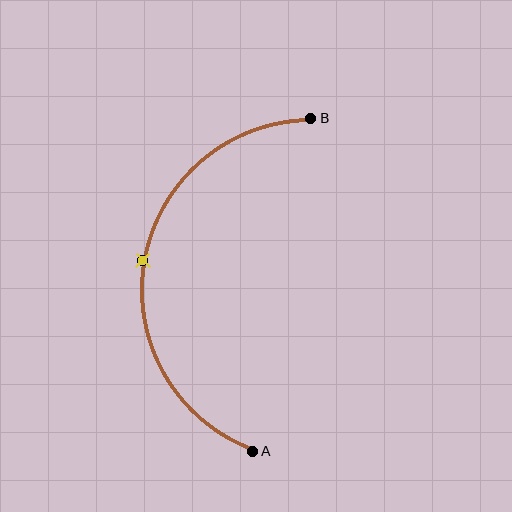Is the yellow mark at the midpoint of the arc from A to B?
Yes. The yellow mark lies on the arc at equal arc-length from both A and B — it is the arc midpoint.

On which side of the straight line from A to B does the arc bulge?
The arc bulges to the left of the straight line connecting A and B.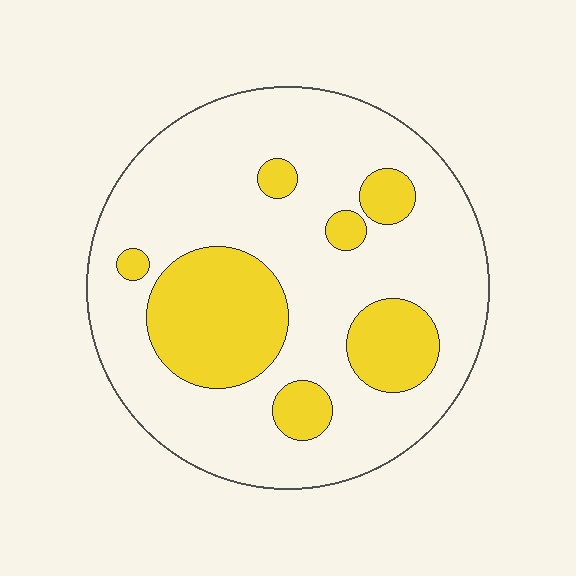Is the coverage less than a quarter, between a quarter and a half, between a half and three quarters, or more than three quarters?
Between a quarter and a half.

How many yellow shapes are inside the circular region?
7.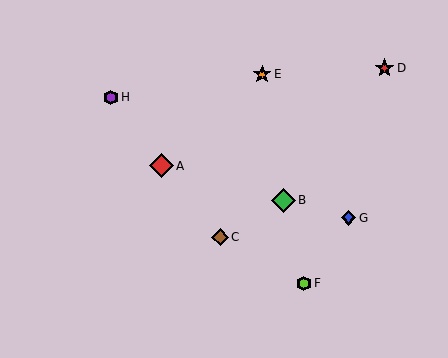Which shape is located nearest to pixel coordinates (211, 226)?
The brown diamond (labeled C) at (220, 237) is nearest to that location.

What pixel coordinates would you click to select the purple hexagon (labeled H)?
Click at (111, 97) to select the purple hexagon H.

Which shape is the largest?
The green diamond (labeled B) is the largest.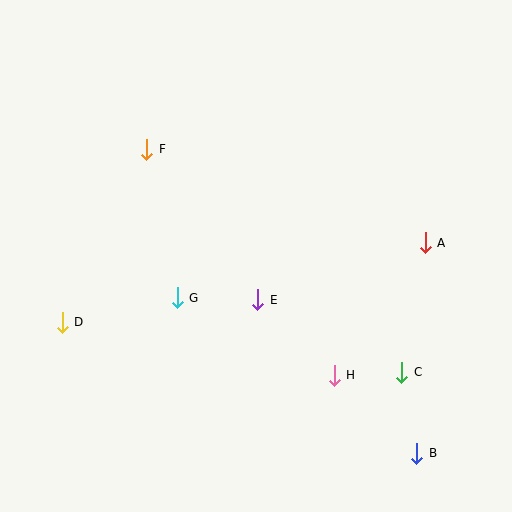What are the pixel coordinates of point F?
Point F is at (147, 149).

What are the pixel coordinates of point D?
Point D is at (62, 322).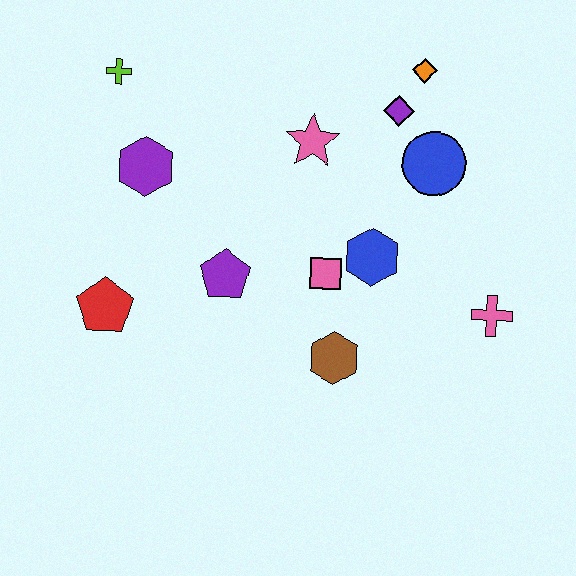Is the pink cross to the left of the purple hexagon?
No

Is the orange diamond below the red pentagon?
No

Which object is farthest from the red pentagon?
The orange diamond is farthest from the red pentagon.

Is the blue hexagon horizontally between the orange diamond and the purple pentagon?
Yes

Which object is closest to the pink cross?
The blue hexagon is closest to the pink cross.